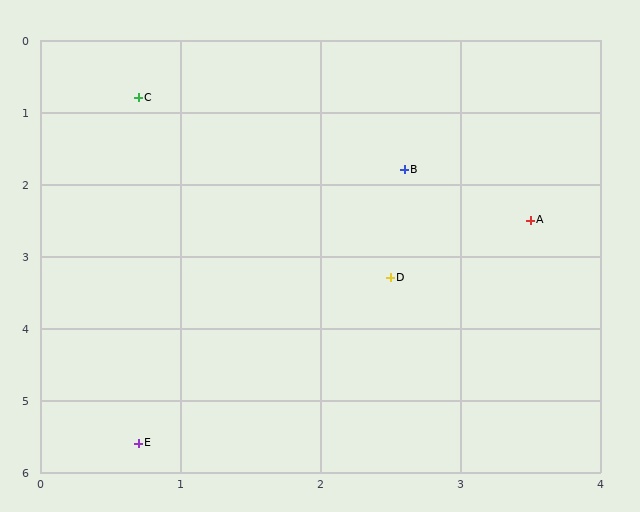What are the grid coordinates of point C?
Point C is at approximately (0.7, 0.8).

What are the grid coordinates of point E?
Point E is at approximately (0.7, 5.6).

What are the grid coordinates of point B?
Point B is at approximately (2.6, 1.8).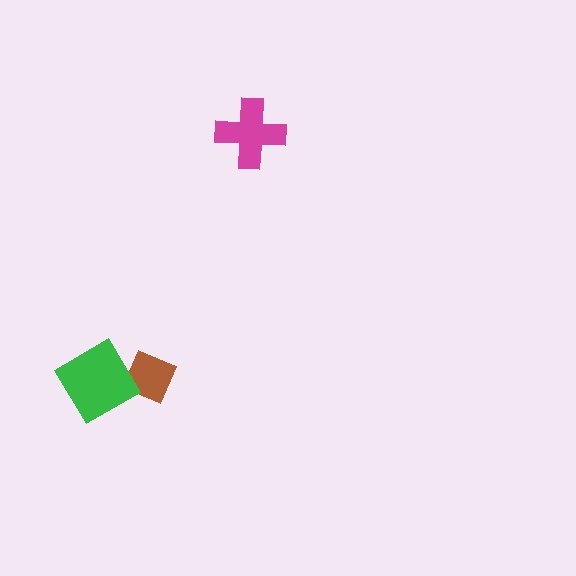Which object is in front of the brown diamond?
The green diamond is in front of the brown diamond.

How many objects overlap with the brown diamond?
1 object overlaps with the brown diamond.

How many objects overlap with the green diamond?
1 object overlaps with the green diamond.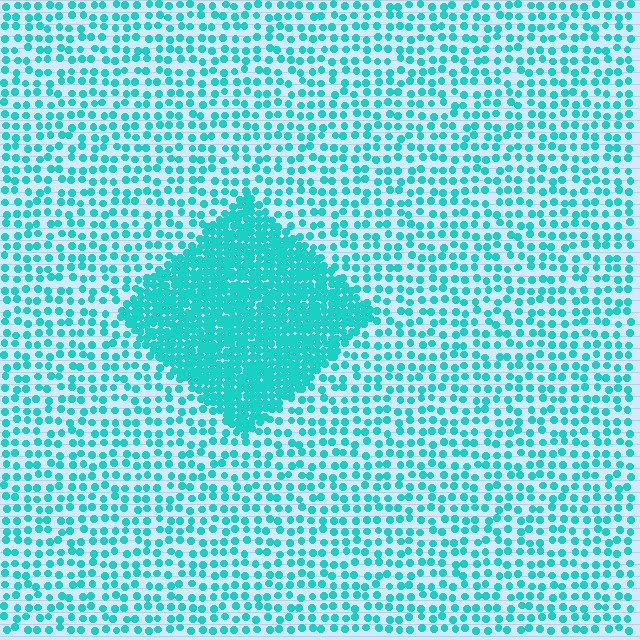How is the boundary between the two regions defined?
The boundary is defined by a change in element density (approximately 2.8x ratio). All elements are the same color, size, and shape.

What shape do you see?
I see a diamond.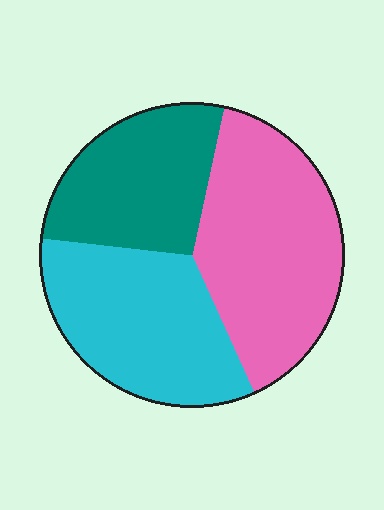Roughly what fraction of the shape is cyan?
Cyan covers about 35% of the shape.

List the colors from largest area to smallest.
From largest to smallest: pink, cyan, teal.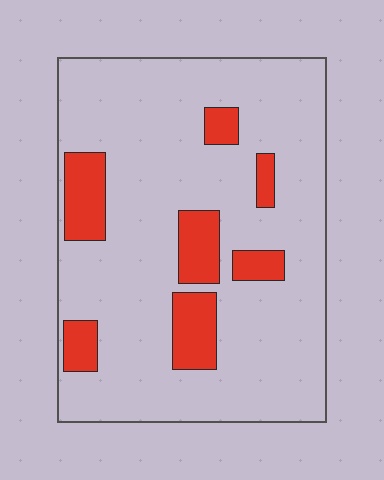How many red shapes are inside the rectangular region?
7.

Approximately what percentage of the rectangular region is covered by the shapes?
Approximately 15%.